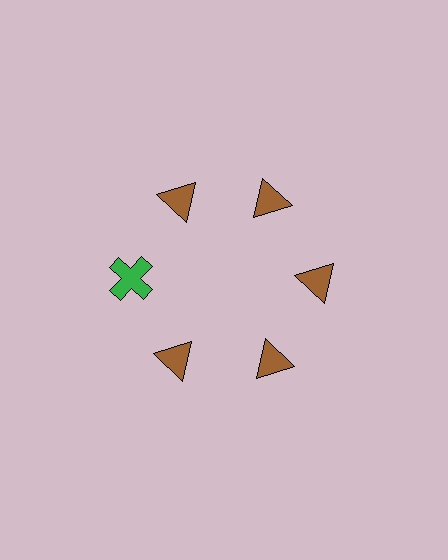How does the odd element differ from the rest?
It differs in both color (green instead of brown) and shape (cross instead of triangle).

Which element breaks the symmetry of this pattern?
The green cross at roughly the 9 o'clock position breaks the symmetry. All other shapes are brown triangles.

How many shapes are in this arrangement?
There are 6 shapes arranged in a ring pattern.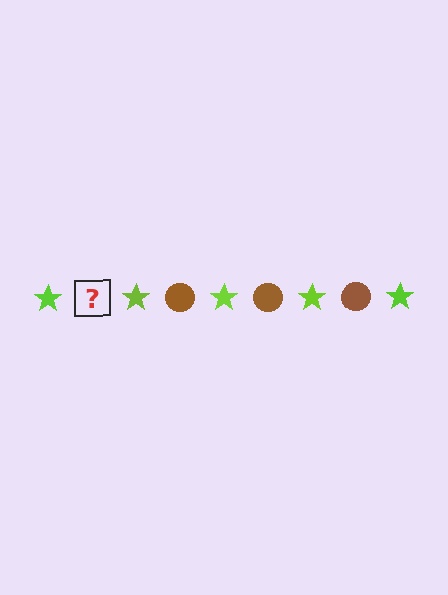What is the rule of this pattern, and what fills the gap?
The rule is that the pattern alternates between lime star and brown circle. The gap should be filled with a brown circle.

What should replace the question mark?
The question mark should be replaced with a brown circle.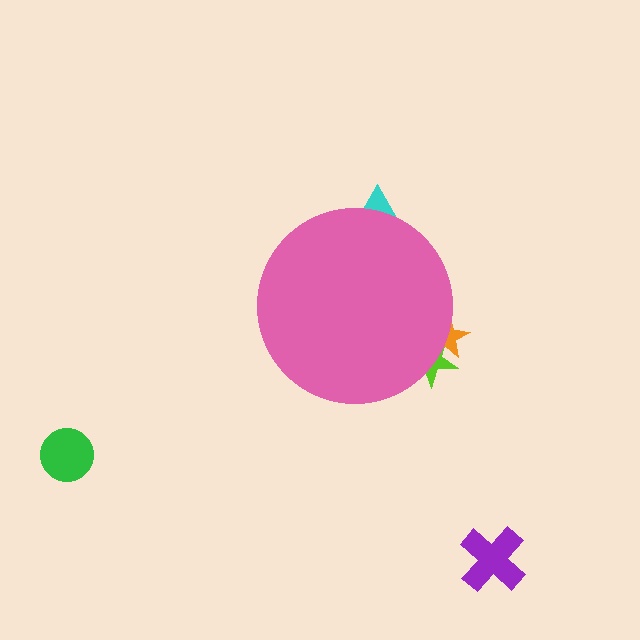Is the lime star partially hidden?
Yes, the lime star is partially hidden behind the pink circle.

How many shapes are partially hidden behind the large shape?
3 shapes are partially hidden.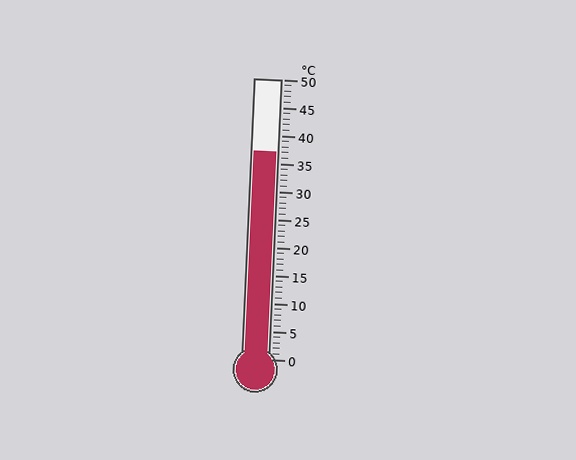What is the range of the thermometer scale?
The thermometer scale ranges from 0°C to 50°C.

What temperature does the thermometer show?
The thermometer shows approximately 37°C.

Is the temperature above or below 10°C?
The temperature is above 10°C.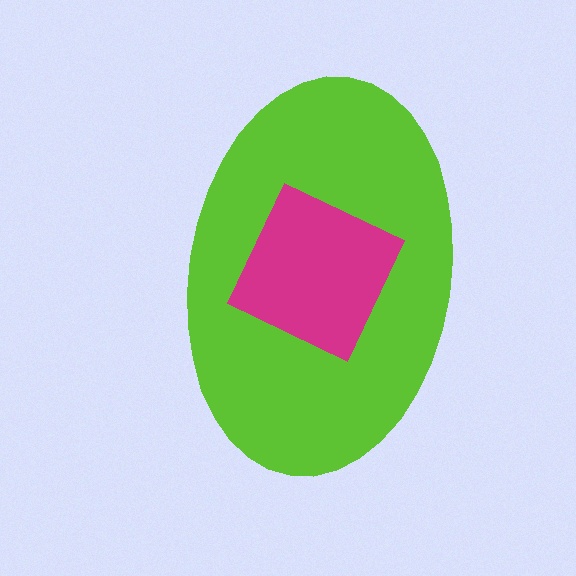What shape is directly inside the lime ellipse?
The magenta diamond.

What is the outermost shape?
The lime ellipse.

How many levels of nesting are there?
2.